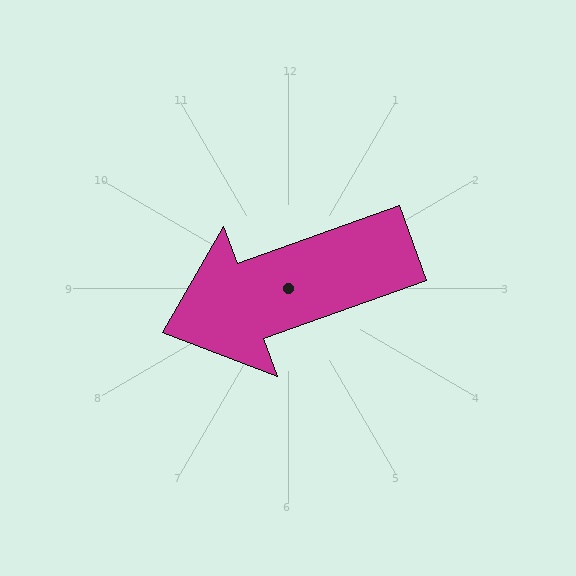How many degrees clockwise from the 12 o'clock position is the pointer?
Approximately 250 degrees.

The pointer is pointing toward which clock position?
Roughly 8 o'clock.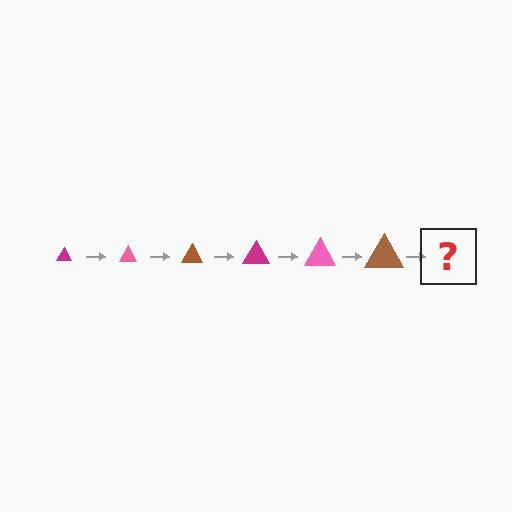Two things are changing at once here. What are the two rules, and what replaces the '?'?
The two rules are that the triangle grows larger each step and the color cycles through magenta, pink, and brown. The '?' should be a magenta triangle, larger than the previous one.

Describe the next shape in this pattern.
It should be a magenta triangle, larger than the previous one.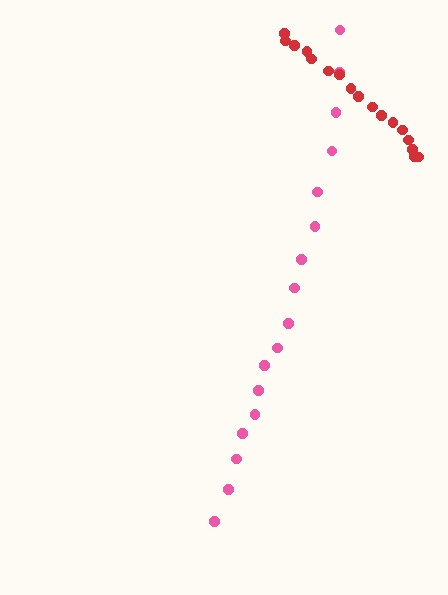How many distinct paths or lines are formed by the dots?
There are 2 distinct paths.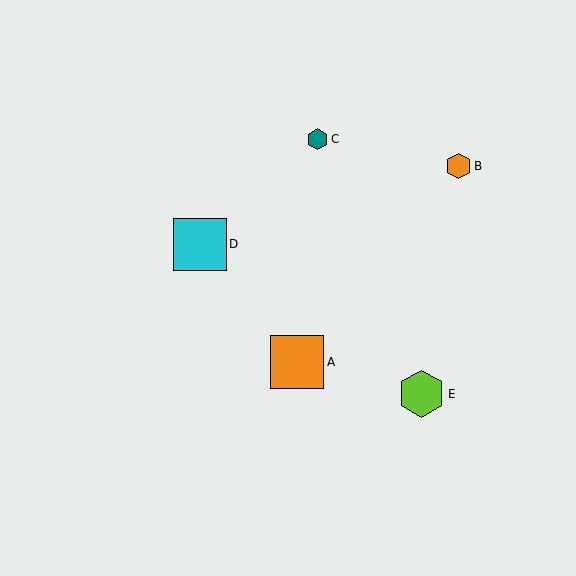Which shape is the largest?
The orange square (labeled A) is the largest.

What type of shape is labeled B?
Shape B is an orange hexagon.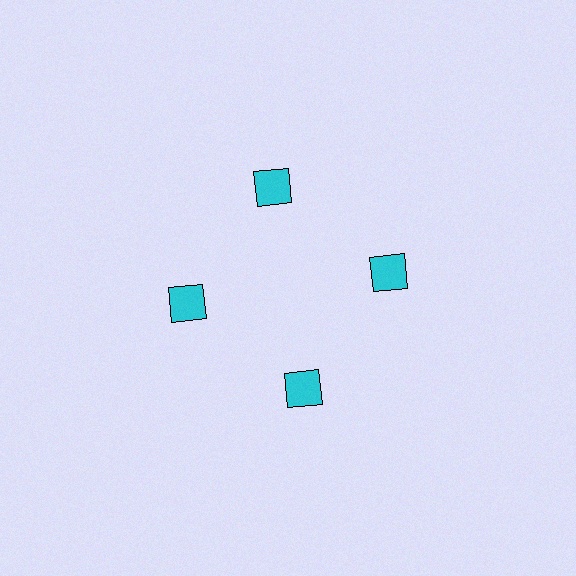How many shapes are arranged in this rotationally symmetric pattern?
There are 4 shapes, arranged in 4 groups of 1.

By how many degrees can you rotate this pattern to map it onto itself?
The pattern maps onto itself every 90 degrees of rotation.